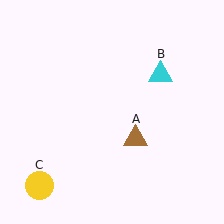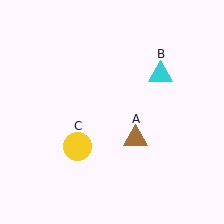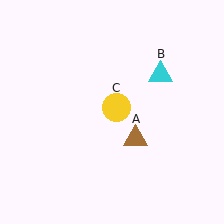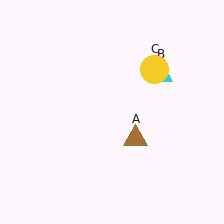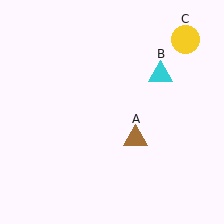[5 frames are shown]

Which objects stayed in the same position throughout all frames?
Brown triangle (object A) and cyan triangle (object B) remained stationary.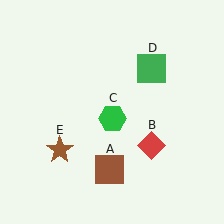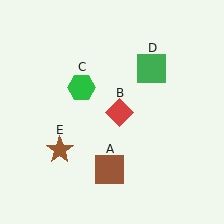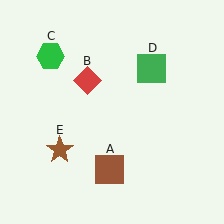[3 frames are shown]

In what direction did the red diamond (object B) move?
The red diamond (object B) moved up and to the left.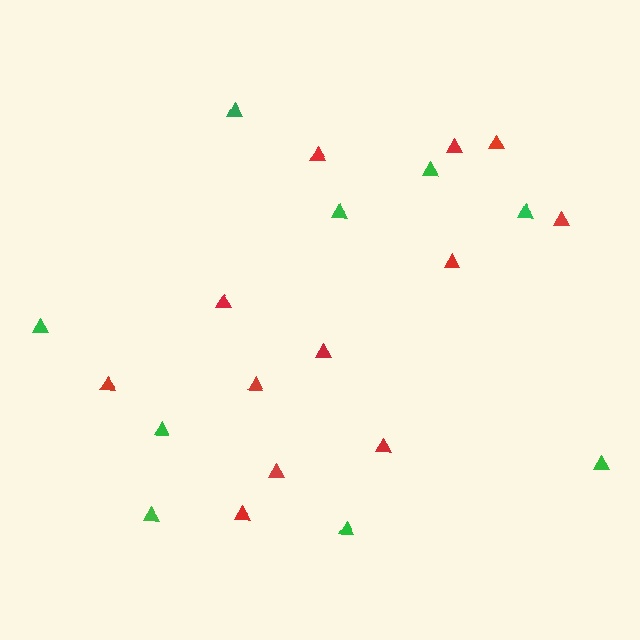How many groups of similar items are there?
There are 2 groups: one group of green triangles (9) and one group of red triangles (12).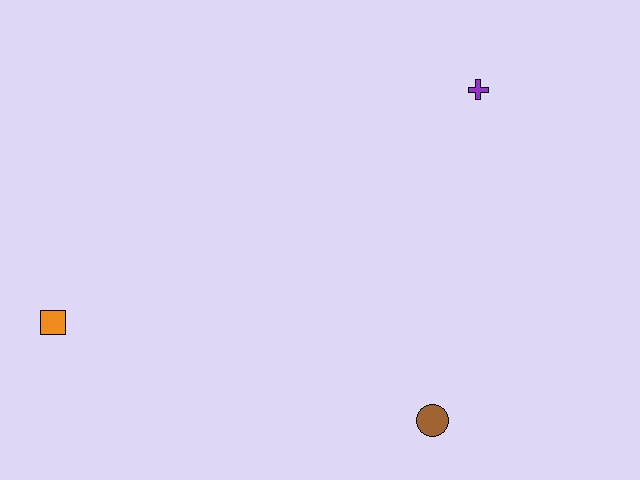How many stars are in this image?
There are no stars.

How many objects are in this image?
There are 3 objects.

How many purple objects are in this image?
There is 1 purple object.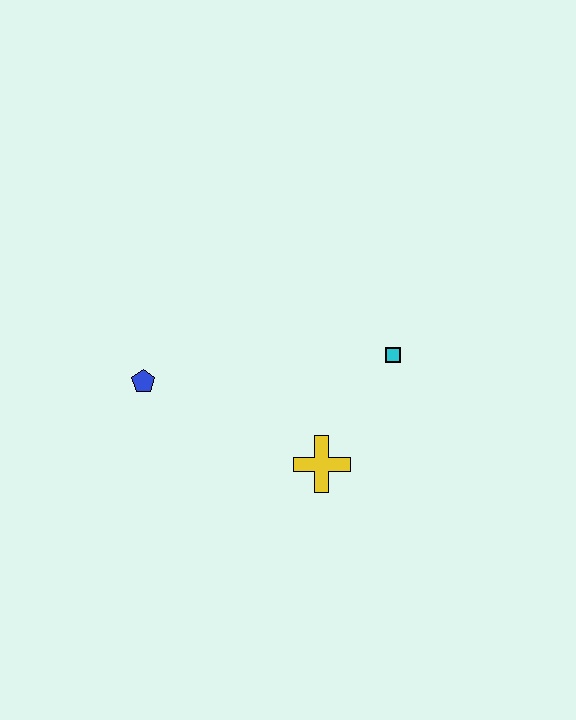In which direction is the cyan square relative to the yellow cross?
The cyan square is above the yellow cross.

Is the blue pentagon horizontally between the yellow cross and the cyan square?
No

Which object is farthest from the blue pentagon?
The cyan square is farthest from the blue pentagon.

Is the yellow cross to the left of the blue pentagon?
No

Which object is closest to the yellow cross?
The cyan square is closest to the yellow cross.